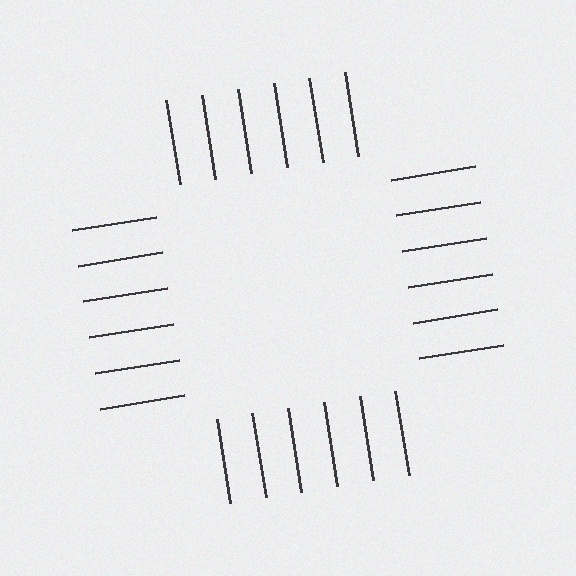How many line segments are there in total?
24 — 6 along each of the 4 edges.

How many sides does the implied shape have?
4 sides — the line-ends trace a square.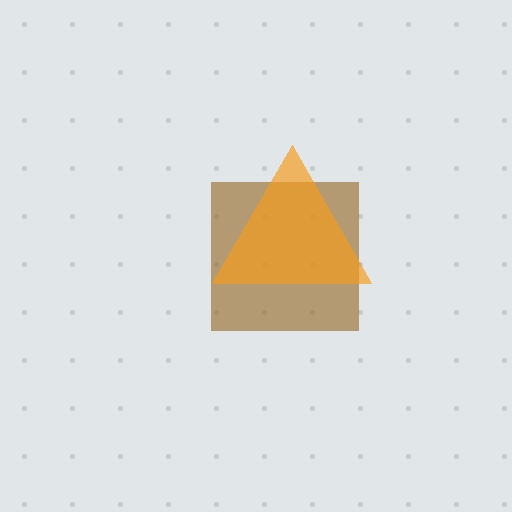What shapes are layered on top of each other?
The layered shapes are: a brown square, an orange triangle.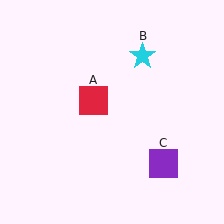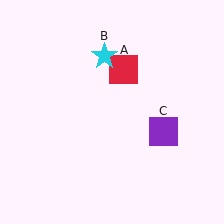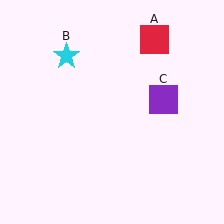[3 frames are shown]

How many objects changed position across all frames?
3 objects changed position: red square (object A), cyan star (object B), purple square (object C).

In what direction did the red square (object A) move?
The red square (object A) moved up and to the right.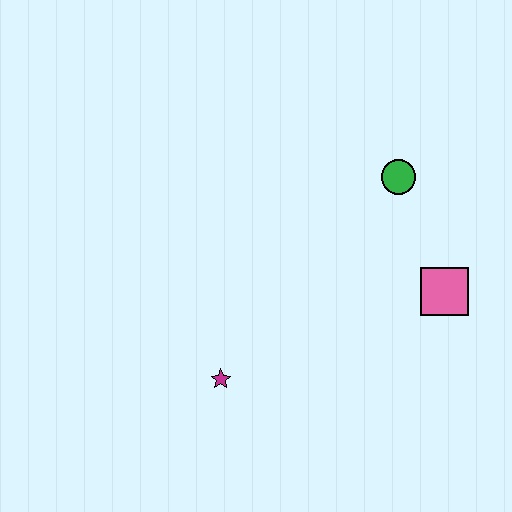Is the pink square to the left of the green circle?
No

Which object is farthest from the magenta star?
The green circle is farthest from the magenta star.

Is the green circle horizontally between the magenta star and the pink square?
Yes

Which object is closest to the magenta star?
The pink square is closest to the magenta star.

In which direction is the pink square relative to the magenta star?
The pink square is to the right of the magenta star.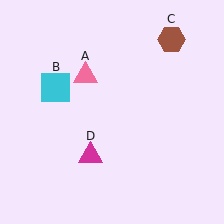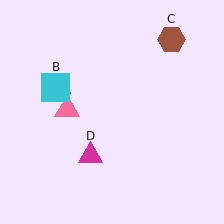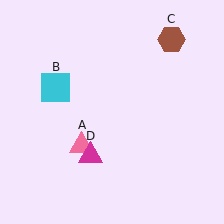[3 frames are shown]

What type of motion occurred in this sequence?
The pink triangle (object A) rotated counterclockwise around the center of the scene.